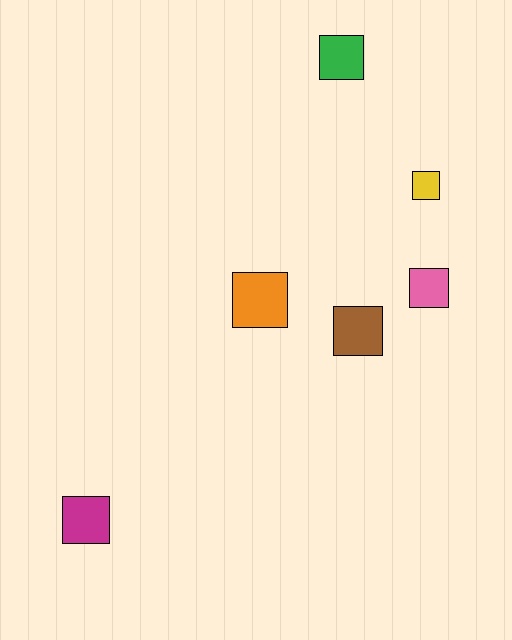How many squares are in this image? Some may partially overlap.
There are 6 squares.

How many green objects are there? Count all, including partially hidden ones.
There is 1 green object.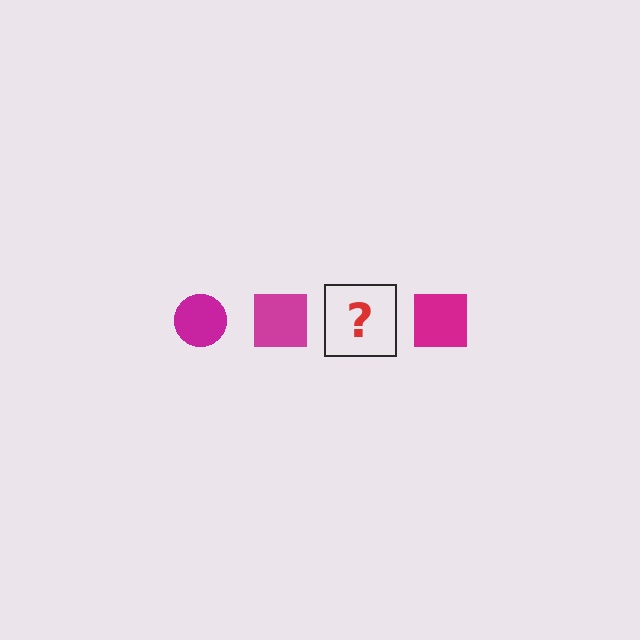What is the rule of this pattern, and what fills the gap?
The rule is that the pattern cycles through circle, square shapes in magenta. The gap should be filled with a magenta circle.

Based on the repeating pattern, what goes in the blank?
The blank should be a magenta circle.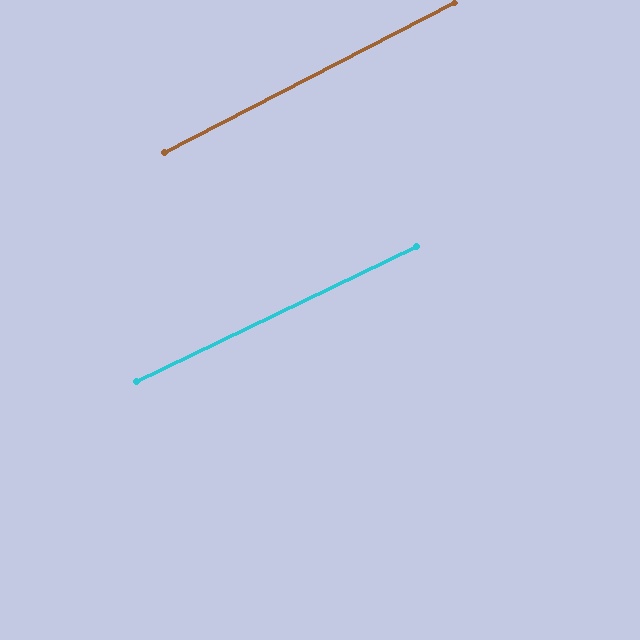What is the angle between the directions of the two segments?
Approximately 1 degree.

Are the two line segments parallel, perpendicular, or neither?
Parallel — their directions differ by only 1.5°.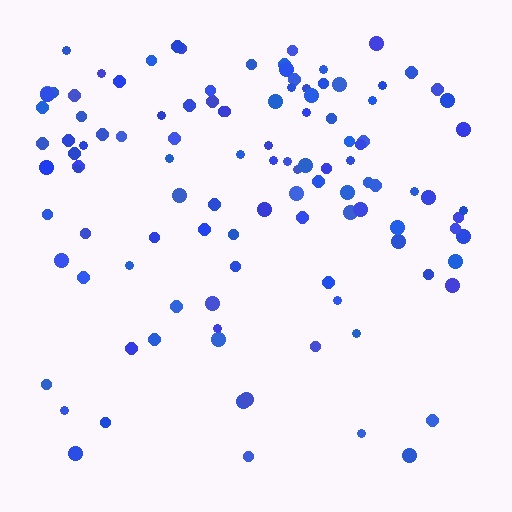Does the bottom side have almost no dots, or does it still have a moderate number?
Still a moderate number, just noticeably fewer than the top.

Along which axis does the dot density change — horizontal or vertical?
Vertical.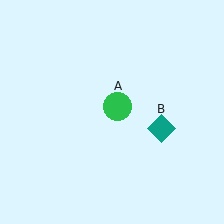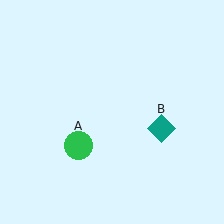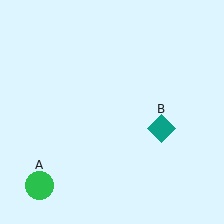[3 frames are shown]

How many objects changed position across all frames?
1 object changed position: green circle (object A).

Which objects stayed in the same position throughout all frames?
Teal diamond (object B) remained stationary.